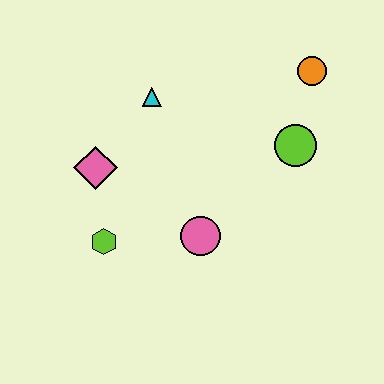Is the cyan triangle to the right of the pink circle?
No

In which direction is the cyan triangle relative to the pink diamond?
The cyan triangle is above the pink diamond.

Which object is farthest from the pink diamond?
The orange circle is farthest from the pink diamond.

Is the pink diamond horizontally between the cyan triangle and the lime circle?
No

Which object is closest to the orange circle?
The lime circle is closest to the orange circle.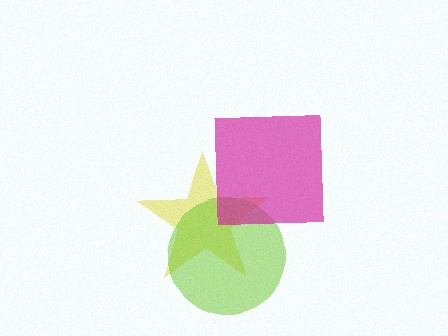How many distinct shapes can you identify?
There are 3 distinct shapes: a yellow star, a lime circle, a magenta square.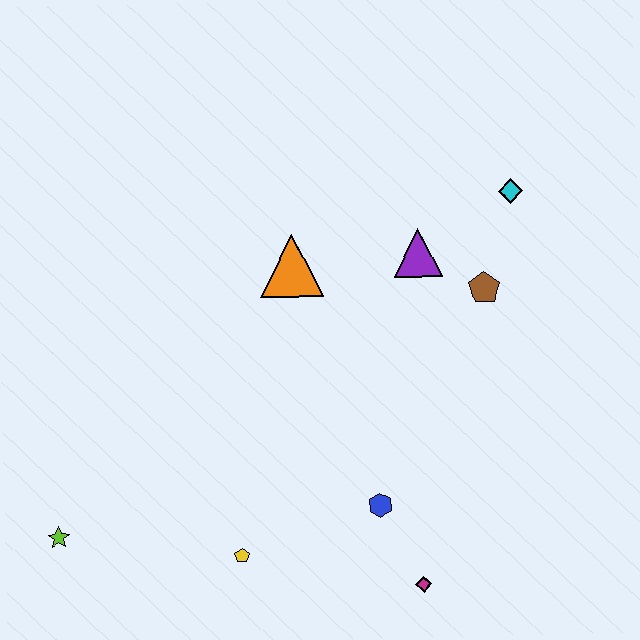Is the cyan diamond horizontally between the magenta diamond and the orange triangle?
No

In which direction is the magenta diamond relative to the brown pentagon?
The magenta diamond is below the brown pentagon.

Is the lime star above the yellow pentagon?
Yes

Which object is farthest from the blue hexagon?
The cyan diamond is farthest from the blue hexagon.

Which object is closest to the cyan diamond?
The brown pentagon is closest to the cyan diamond.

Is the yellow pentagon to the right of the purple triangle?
No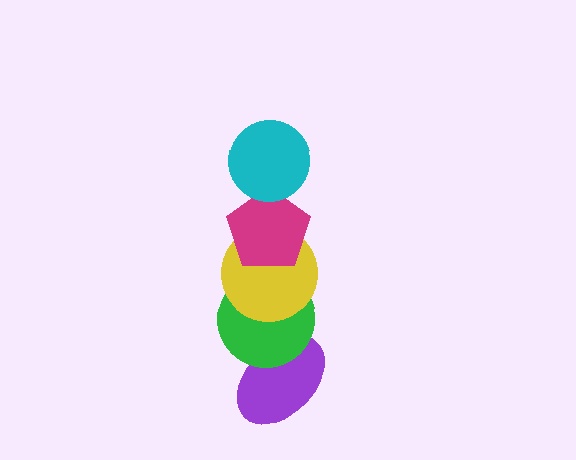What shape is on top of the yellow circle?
The magenta pentagon is on top of the yellow circle.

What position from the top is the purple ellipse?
The purple ellipse is 5th from the top.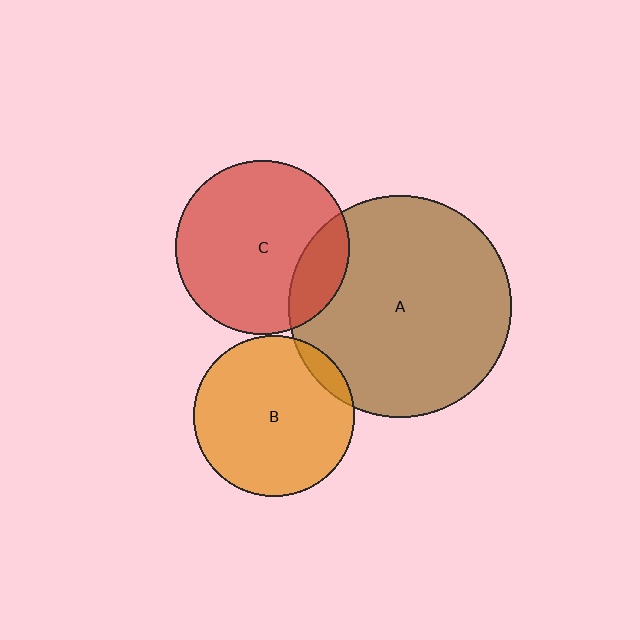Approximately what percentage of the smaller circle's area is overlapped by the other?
Approximately 10%.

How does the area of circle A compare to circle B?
Approximately 1.9 times.